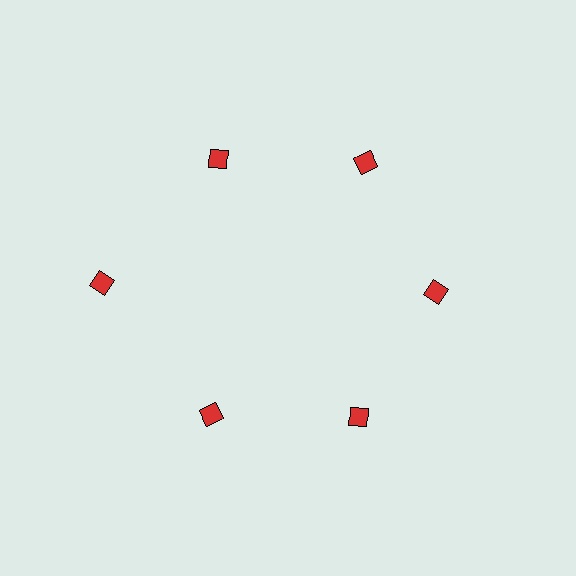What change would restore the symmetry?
The symmetry would be restored by moving it inward, back onto the ring so that all 6 diamonds sit at equal angles and equal distance from the center.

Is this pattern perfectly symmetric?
No. The 6 red diamonds are arranged in a ring, but one element near the 9 o'clock position is pushed outward from the center, breaking the 6-fold rotational symmetry.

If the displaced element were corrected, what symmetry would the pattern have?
It would have 6-fold rotational symmetry — the pattern would map onto itself every 60 degrees.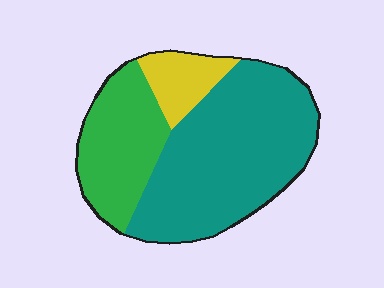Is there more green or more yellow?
Green.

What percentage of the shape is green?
Green covers around 30% of the shape.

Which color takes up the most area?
Teal, at roughly 60%.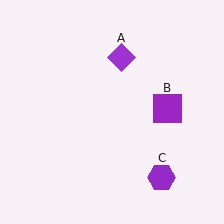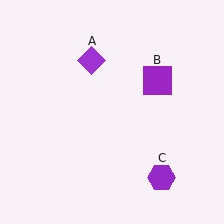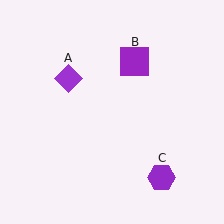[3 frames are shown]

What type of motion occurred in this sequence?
The purple diamond (object A), purple square (object B) rotated counterclockwise around the center of the scene.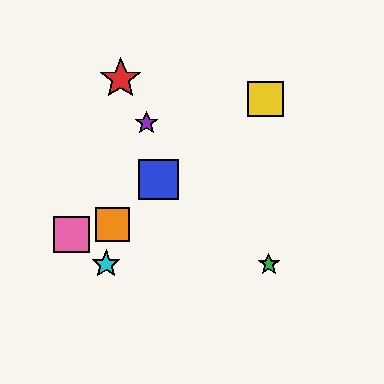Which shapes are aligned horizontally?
The green star, the cyan star are aligned horizontally.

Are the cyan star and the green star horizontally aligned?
Yes, both are at y≈264.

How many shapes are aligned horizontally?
2 shapes (the green star, the cyan star) are aligned horizontally.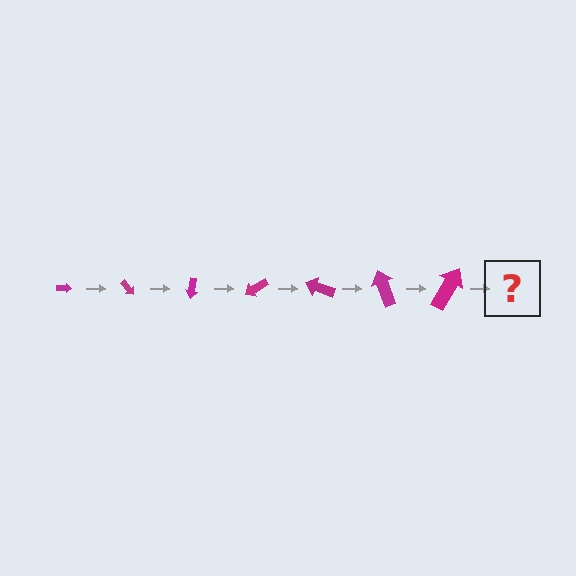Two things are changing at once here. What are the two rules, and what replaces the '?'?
The two rules are that the arrow grows larger each step and it rotates 50 degrees each step. The '?' should be an arrow, larger than the previous one and rotated 350 degrees from the start.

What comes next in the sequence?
The next element should be an arrow, larger than the previous one and rotated 350 degrees from the start.